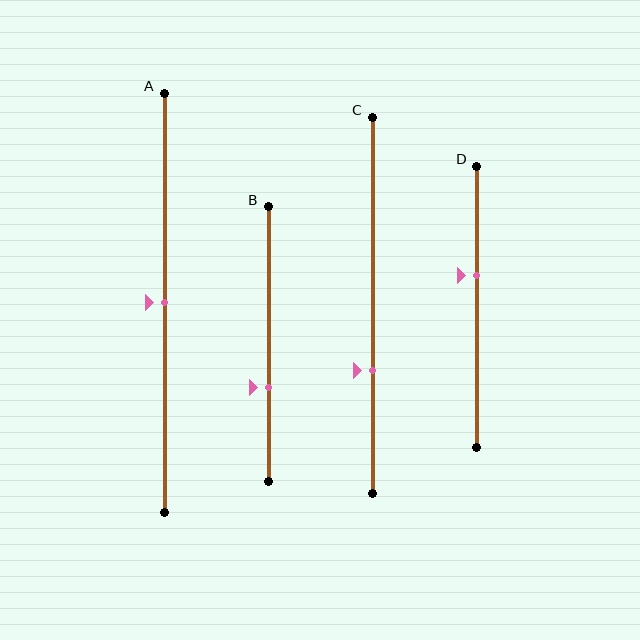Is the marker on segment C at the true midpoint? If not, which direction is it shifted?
No, the marker on segment C is shifted downward by about 17% of the segment length.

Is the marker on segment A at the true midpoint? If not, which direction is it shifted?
Yes, the marker on segment A is at the true midpoint.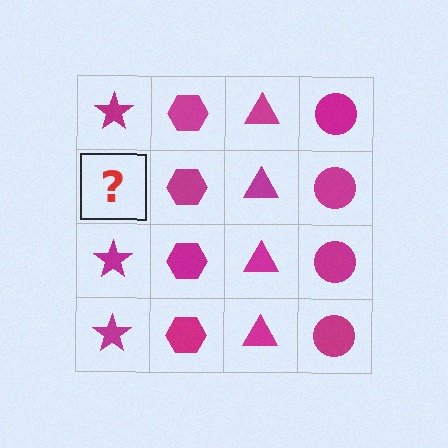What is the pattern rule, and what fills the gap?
The rule is that each column has a consistent shape. The gap should be filled with a magenta star.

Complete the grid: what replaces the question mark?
The question mark should be replaced with a magenta star.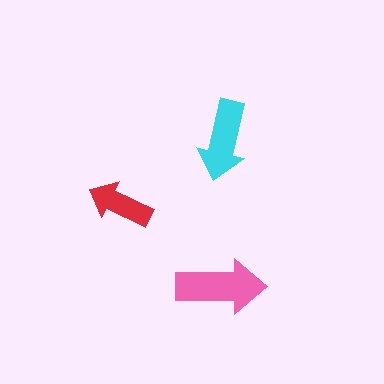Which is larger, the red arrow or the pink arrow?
The pink one.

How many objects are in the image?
There are 3 objects in the image.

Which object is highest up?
The cyan arrow is topmost.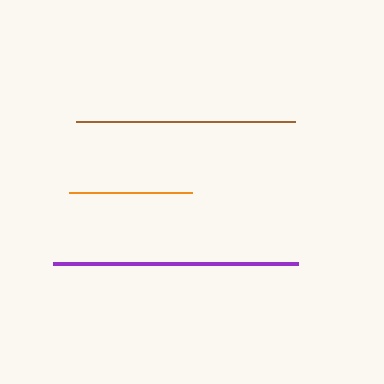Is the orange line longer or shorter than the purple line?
The purple line is longer than the orange line.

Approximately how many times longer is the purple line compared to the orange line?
The purple line is approximately 2.0 times the length of the orange line.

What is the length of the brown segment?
The brown segment is approximately 219 pixels long.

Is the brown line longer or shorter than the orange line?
The brown line is longer than the orange line.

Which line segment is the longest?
The purple line is the longest at approximately 245 pixels.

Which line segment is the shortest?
The orange line is the shortest at approximately 123 pixels.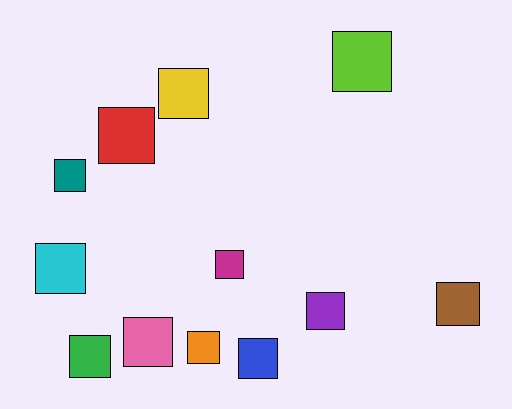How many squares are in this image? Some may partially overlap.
There are 12 squares.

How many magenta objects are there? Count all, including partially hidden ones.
There is 1 magenta object.